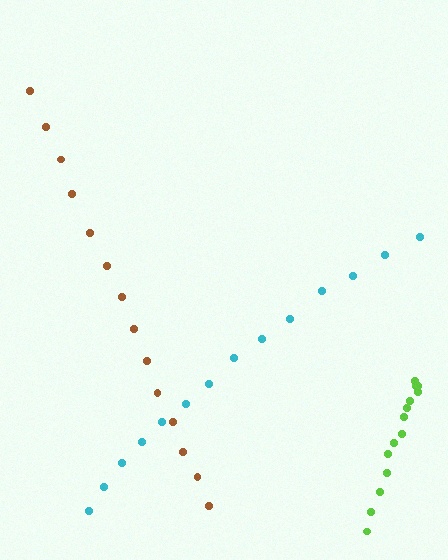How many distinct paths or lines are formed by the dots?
There are 3 distinct paths.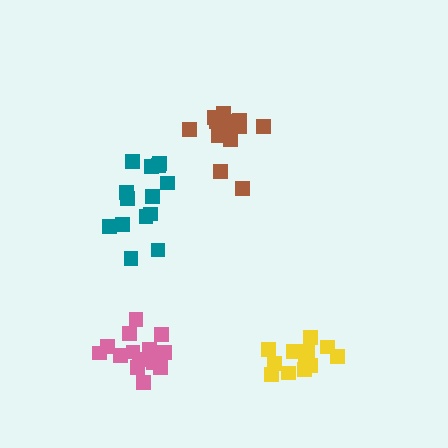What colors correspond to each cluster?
The clusters are colored: brown, teal, pink, yellow.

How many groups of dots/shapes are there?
There are 4 groups.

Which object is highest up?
The brown cluster is topmost.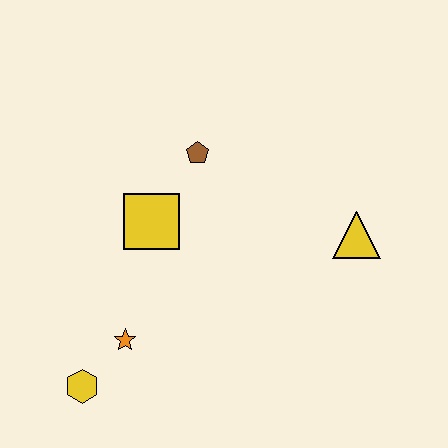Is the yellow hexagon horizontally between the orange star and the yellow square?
No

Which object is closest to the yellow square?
The brown pentagon is closest to the yellow square.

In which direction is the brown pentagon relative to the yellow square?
The brown pentagon is above the yellow square.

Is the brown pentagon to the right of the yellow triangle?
No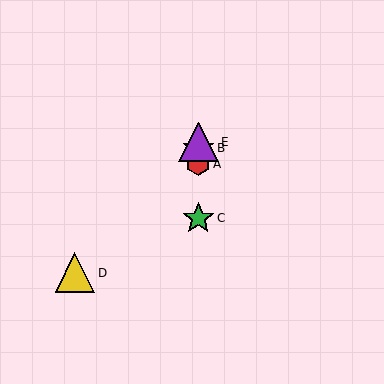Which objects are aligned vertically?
Objects A, B, C, E are aligned vertically.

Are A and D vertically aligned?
No, A is at x≈198 and D is at x≈75.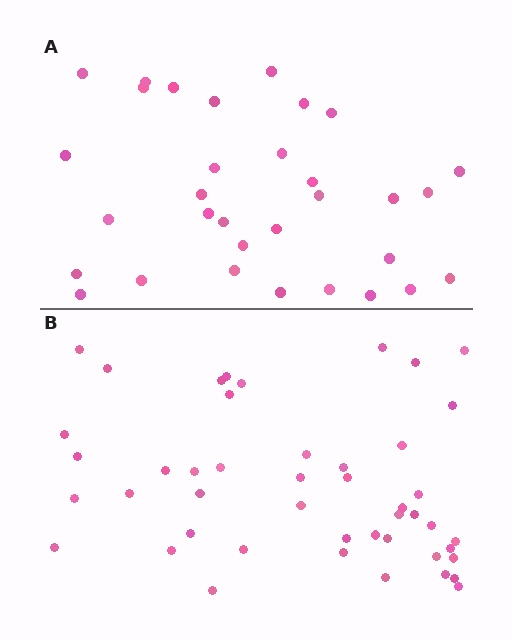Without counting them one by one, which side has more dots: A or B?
Region B (the bottom region) has more dots.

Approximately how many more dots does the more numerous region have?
Region B has approximately 15 more dots than region A.